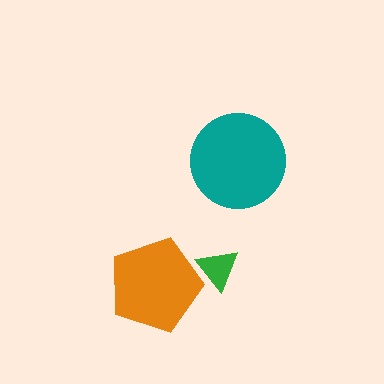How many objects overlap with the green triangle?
1 object overlaps with the green triangle.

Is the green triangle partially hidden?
Yes, it is partially covered by another shape.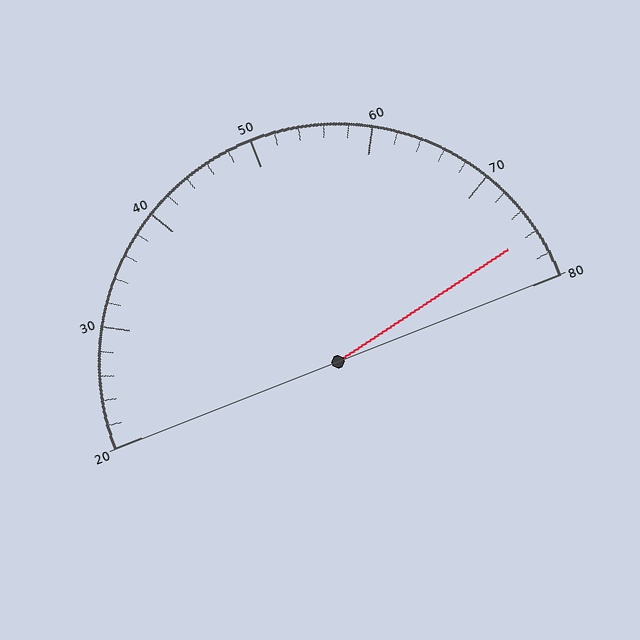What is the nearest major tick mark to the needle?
The nearest major tick mark is 80.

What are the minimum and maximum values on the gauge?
The gauge ranges from 20 to 80.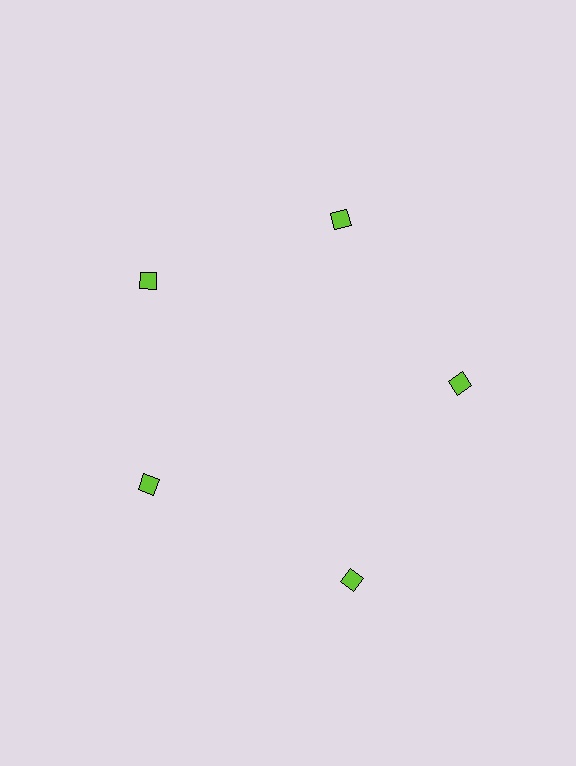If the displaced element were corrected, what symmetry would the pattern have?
It would have 5-fold rotational symmetry — the pattern would map onto itself every 72 degrees.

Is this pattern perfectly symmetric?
No. The 5 lime diamonds are arranged in a ring, but one element near the 5 o'clock position is pushed outward from the center, breaking the 5-fold rotational symmetry.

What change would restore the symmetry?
The symmetry would be restored by moving it inward, back onto the ring so that all 5 diamonds sit at equal angles and equal distance from the center.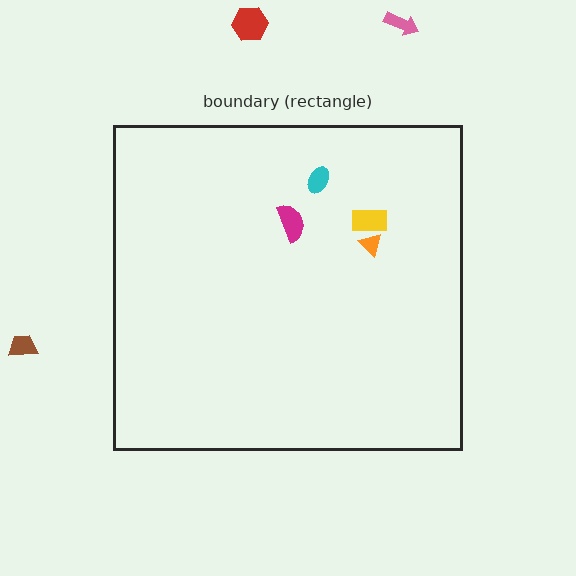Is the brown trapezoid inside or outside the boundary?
Outside.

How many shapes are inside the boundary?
4 inside, 3 outside.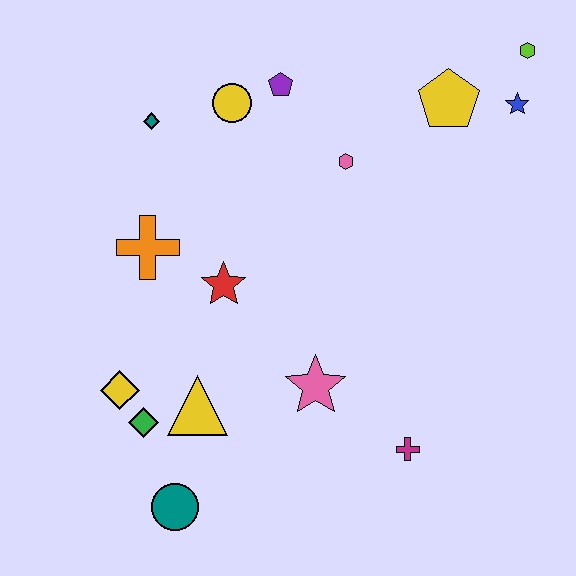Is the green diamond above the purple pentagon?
No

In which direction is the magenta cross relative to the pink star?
The magenta cross is to the right of the pink star.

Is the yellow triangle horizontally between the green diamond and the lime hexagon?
Yes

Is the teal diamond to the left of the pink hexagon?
Yes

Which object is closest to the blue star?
The lime hexagon is closest to the blue star.